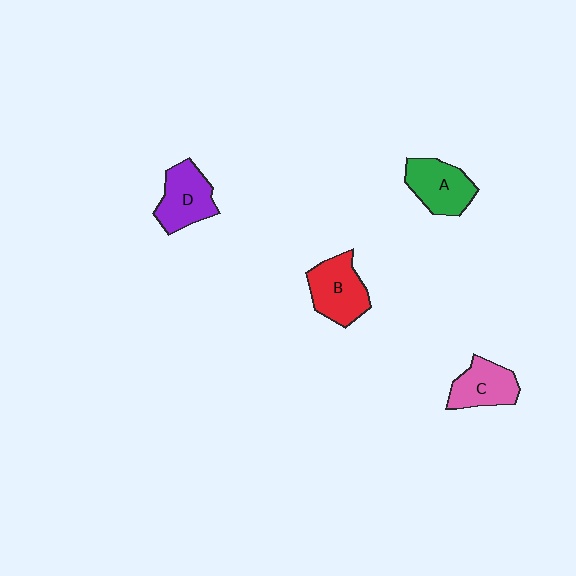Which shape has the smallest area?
Shape C (pink).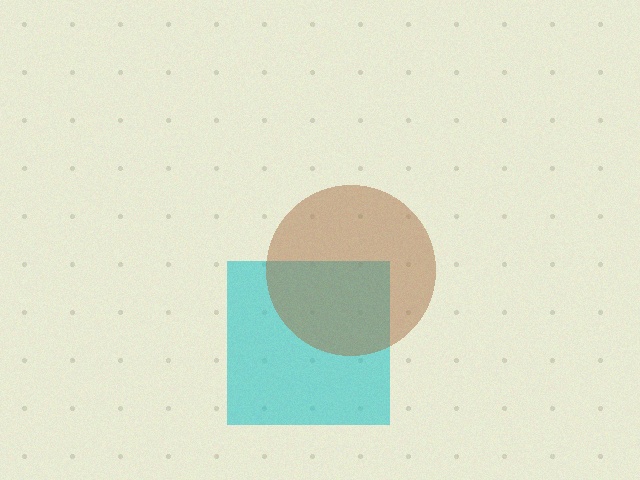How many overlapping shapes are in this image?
There are 2 overlapping shapes in the image.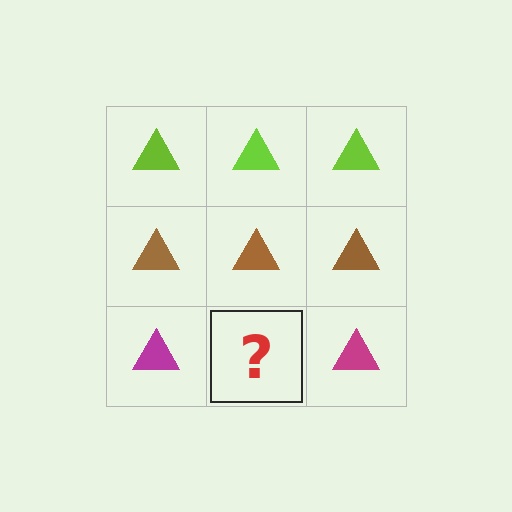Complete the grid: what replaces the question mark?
The question mark should be replaced with a magenta triangle.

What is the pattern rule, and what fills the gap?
The rule is that each row has a consistent color. The gap should be filled with a magenta triangle.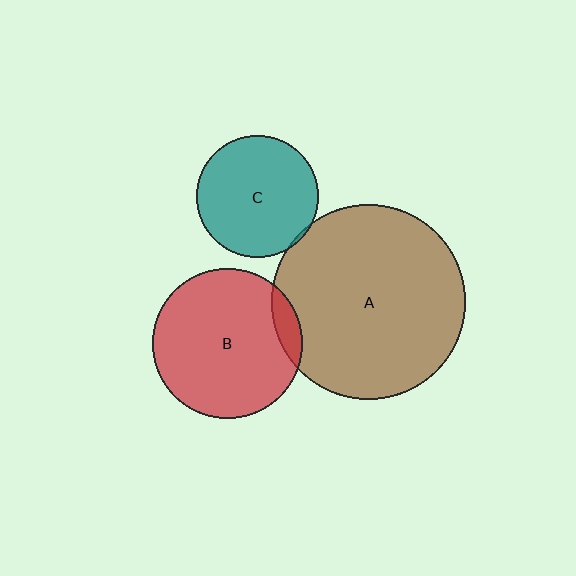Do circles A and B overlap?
Yes.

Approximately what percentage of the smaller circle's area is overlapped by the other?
Approximately 10%.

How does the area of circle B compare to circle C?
Approximately 1.5 times.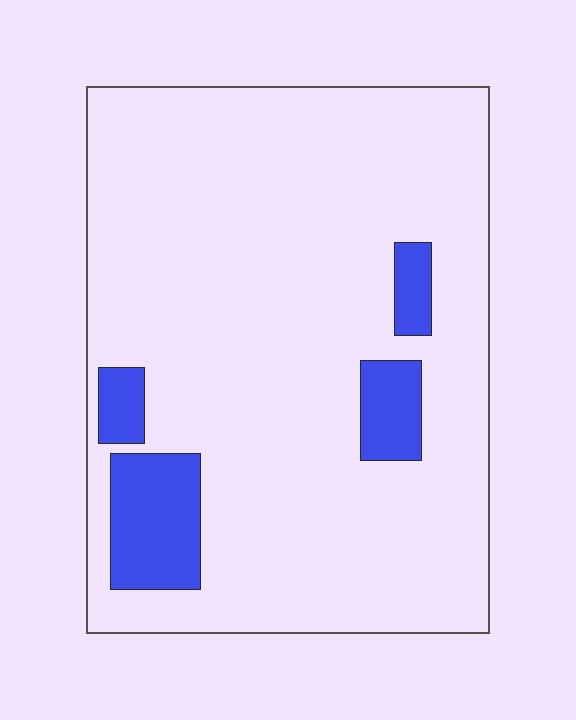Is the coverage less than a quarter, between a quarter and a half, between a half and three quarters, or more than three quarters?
Less than a quarter.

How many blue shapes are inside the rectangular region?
4.